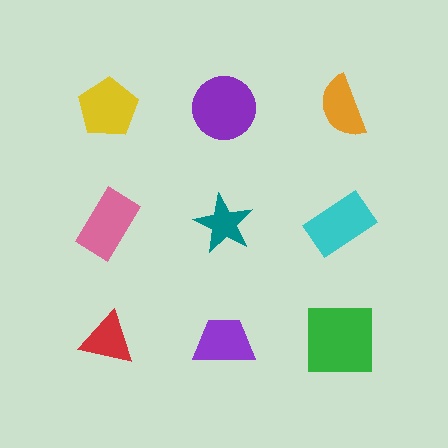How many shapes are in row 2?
3 shapes.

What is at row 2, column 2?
A teal star.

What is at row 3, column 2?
A purple trapezoid.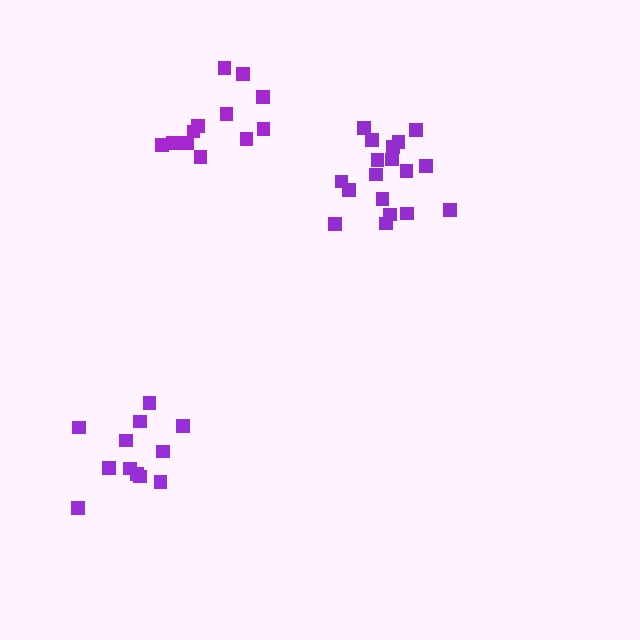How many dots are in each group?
Group 1: 12 dots, Group 2: 18 dots, Group 3: 12 dots (42 total).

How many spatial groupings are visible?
There are 3 spatial groupings.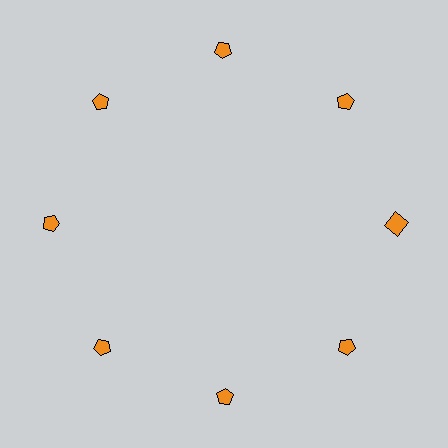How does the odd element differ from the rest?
It has a different shape: square instead of pentagon.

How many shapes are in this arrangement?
There are 8 shapes arranged in a ring pattern.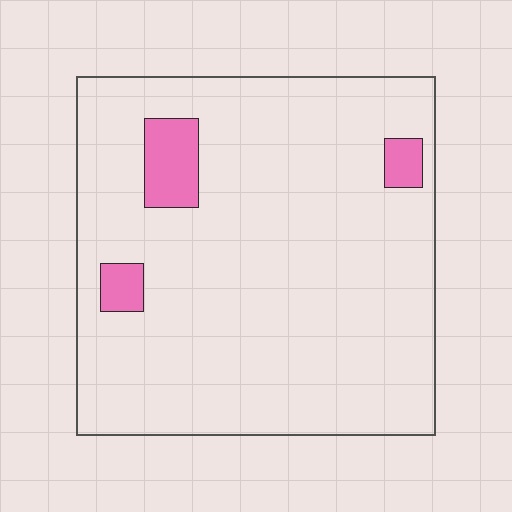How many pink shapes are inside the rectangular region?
3.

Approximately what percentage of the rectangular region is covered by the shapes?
Approximately 5%.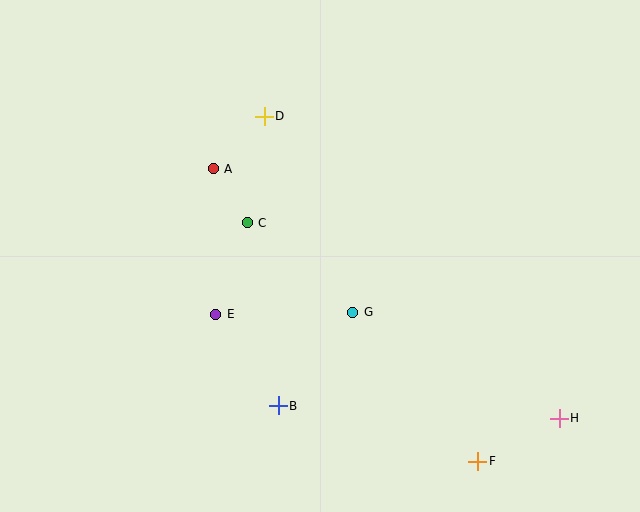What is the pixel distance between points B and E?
The distance between B and E is 111 pixels.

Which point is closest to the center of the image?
Point G at (353, 312) is closest to the center.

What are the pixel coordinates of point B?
Point B is at (278, 406).